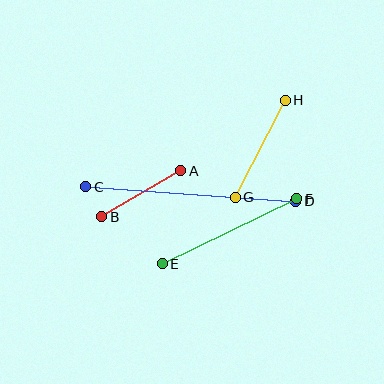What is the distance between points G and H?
The distance is approximately 109 pixels.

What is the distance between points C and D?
The distance is approximately 211 pixels.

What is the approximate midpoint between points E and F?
The midpoint is at approximately (230, 231) pixels.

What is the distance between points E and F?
The distance is approximately 149 pixels.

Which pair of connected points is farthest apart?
Points C and D are farthest apart.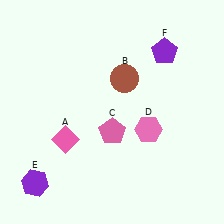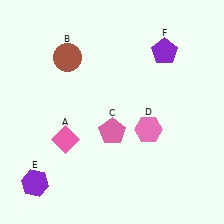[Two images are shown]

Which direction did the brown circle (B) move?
The brown circle (B) moved left.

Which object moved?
The brown circle (B) moved left.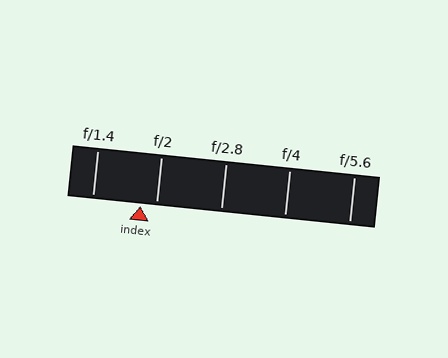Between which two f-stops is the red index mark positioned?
The index mark is between f/1.4 and f/2.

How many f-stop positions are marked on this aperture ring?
There are 5 f-stop positions marked.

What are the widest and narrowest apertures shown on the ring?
The widest aperture shown is f/1.4 and the narrowest is f/5.6.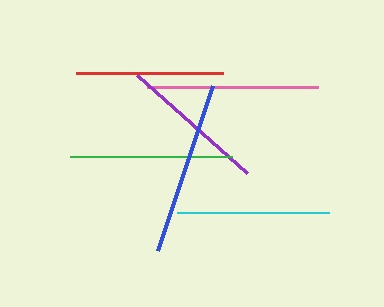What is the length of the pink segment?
The pink segment is approximately 171 pixels long.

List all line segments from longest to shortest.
From longest to shortest: blue, pink, green, cyan, purple, red.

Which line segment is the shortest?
The red line is the shortest at approximately 147 pixels.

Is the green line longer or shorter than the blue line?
The blue line is longer than the green line.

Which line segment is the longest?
The blue line is the longest at approximately 174 pixels.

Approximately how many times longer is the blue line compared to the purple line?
The blue line is approximately 1.2 times the length of the purple line.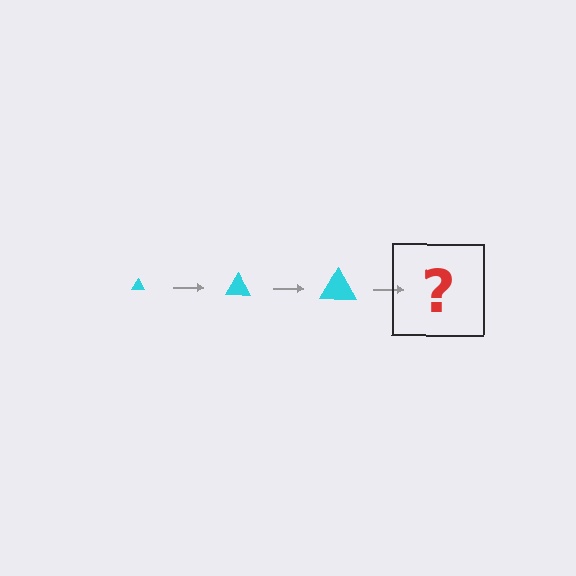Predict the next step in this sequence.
The next step is a cyan triangle, larger than the previous one.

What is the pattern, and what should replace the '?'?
The pattern is that the triangle gets progressively larger each step. The '?' should be a cyan triangle, larger than the previous one.